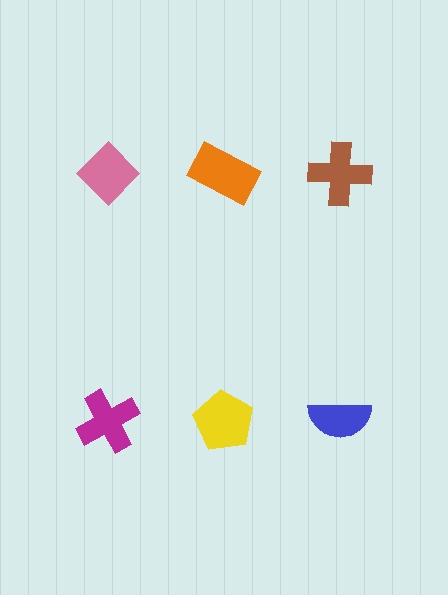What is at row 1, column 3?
A brown cross.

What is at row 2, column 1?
A magenta cross.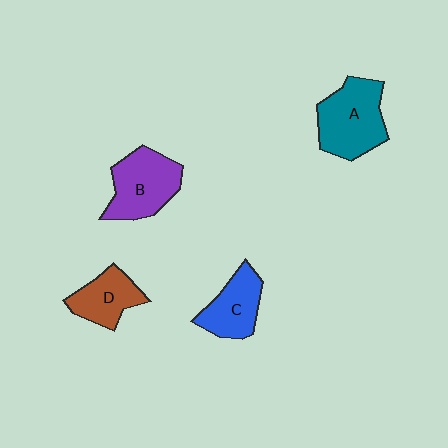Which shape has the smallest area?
Shape D (brown).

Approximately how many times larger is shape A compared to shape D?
Approximately 1.6 times.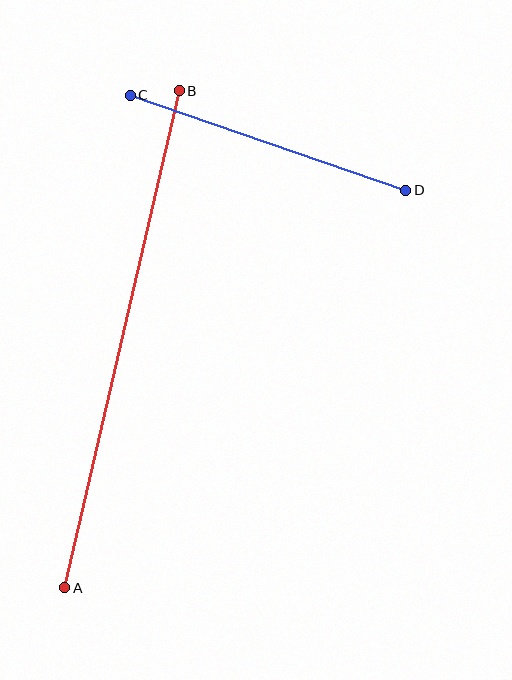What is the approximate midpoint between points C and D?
The midpoint is at approximately (268, 143) pixels.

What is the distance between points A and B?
The distance is approximately 510 pixels.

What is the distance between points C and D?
The distance is approximately 291 pixels.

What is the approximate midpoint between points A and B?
The midpoint is at approximately (122, 339) pixels.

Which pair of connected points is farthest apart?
Points A and B are farthest apart.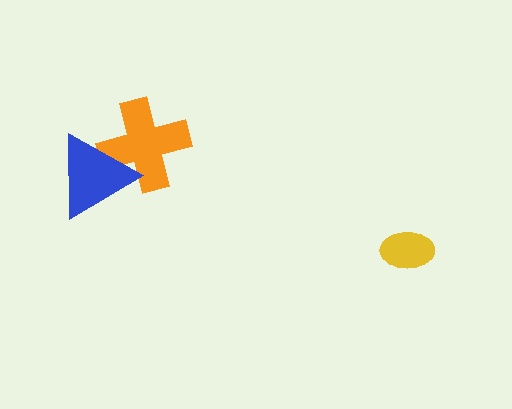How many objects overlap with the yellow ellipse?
0 objects overlap with the yellow ellipse.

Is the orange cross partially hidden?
Yes, it is partially covered by another shape.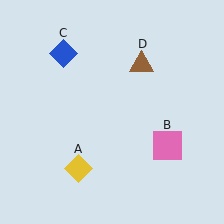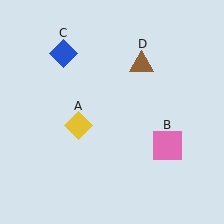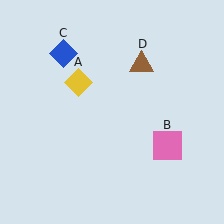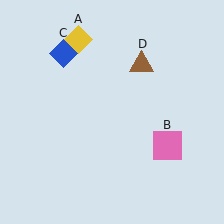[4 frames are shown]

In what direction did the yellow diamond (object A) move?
The yellow diamond (object A) moved up.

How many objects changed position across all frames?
1 object changed position: yellow diamond (object A).